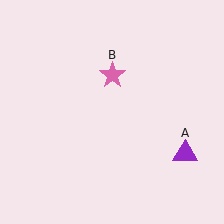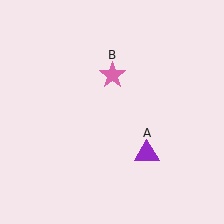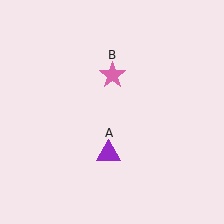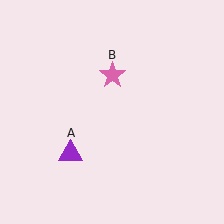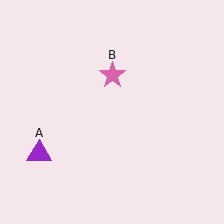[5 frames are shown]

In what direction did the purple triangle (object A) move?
The purple triangle (object A) moved left.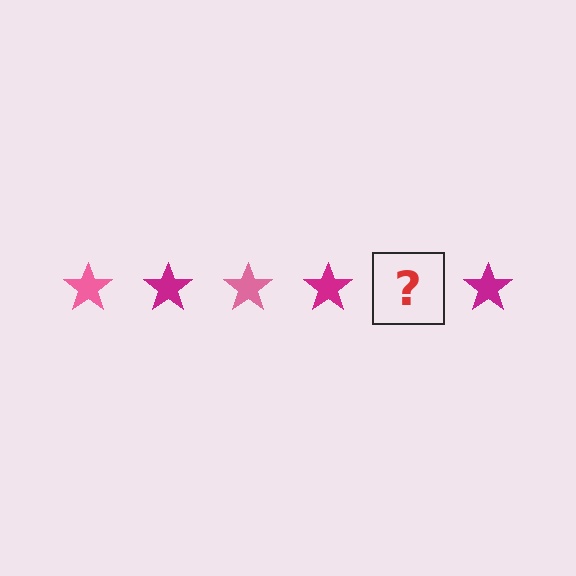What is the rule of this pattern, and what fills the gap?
The rule is that the pattern cycles through pink, magenta stars. The gap should be filled with a pink star.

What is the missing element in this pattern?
The missing element is a pink star.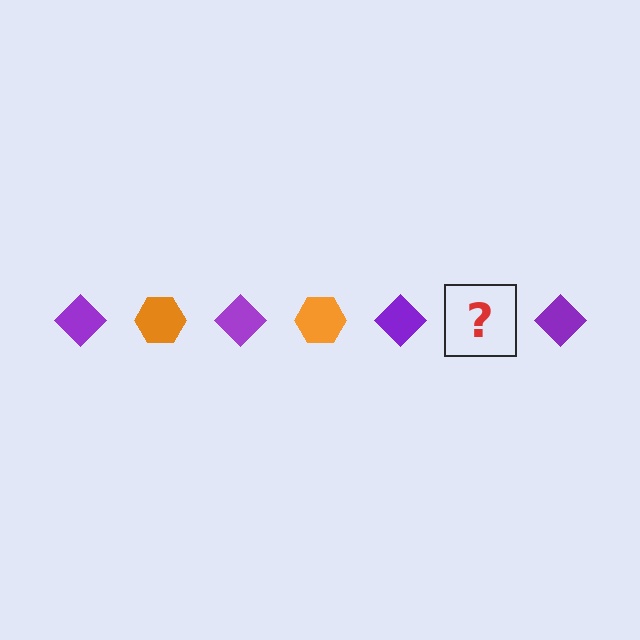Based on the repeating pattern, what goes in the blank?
The blank should be an orange hexagon.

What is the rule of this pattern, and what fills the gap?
The rule is that the pattern alternates between purple diamond and orange hexagon. The gap should be filled with an orange hexagon.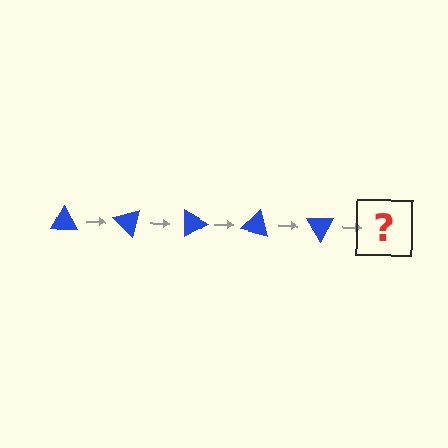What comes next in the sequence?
The next element should be a blue triangle rotated 225 degrees.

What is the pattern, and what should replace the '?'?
The pattern is that the triangle rotates 45 degrees each step. The '?' should be a blue triangle rotated 225 degrees.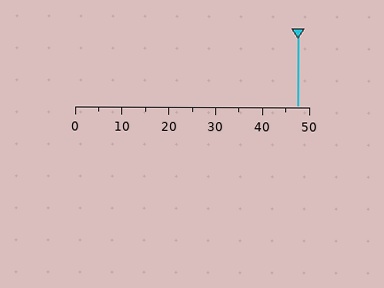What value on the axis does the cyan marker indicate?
The marker indicates approximately 47.5.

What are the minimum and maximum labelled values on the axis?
The axis runs from 0 to 50.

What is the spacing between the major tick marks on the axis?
The major ticks are spaced 10 apart.